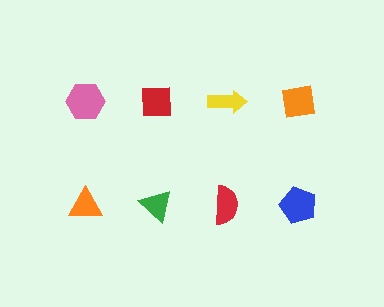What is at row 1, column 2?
A red square.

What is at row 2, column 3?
A red semicircle.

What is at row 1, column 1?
A pink hexagon.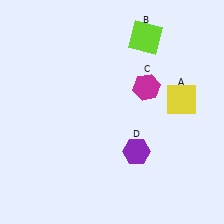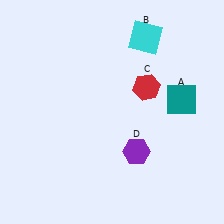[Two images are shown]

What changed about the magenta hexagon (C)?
In Image 1, C is magenta. In Image 2, it changed to red.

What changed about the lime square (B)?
In Image 1, B is lime. In Image 2, it changed to cyan.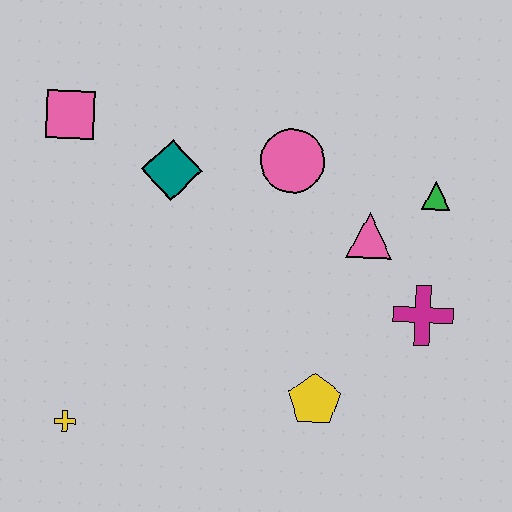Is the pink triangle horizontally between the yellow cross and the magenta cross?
Yes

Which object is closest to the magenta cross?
The pink triangle is closest to the magenta cross.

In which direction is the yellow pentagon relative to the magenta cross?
The yellow pentagon is to the left of the magenta cross.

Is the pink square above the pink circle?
Yes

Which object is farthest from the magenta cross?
The pink square is farthest from the magenta cross.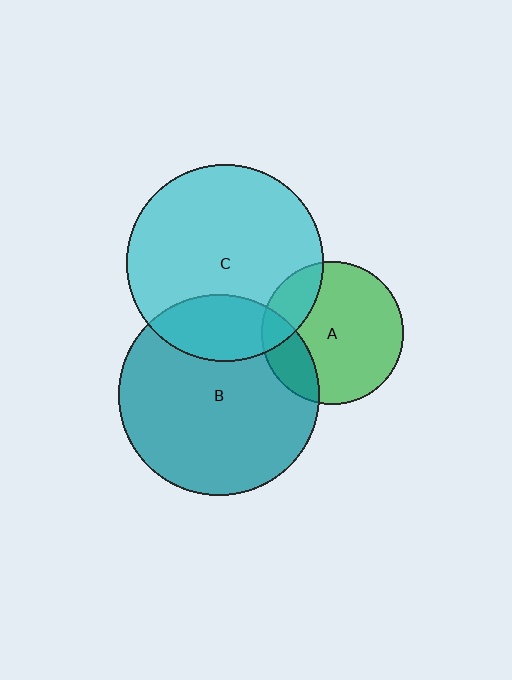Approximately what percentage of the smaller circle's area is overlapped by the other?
Approximately 25%.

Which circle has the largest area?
Circle B (teal).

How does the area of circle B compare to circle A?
Approximately 2.0 times.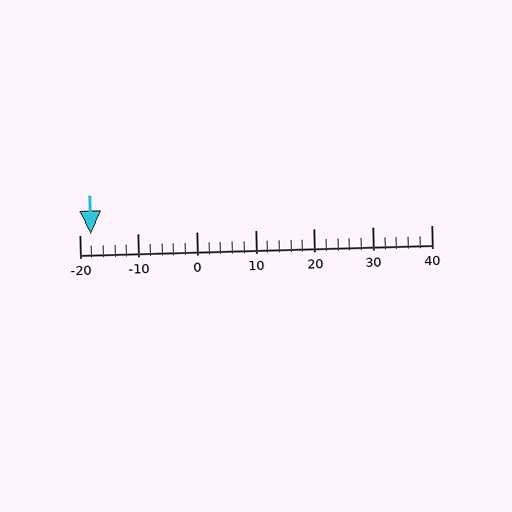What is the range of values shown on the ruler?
The ruler shows values from -20 to 40.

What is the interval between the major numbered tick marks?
The major tick marks are spaced 10 units apart.